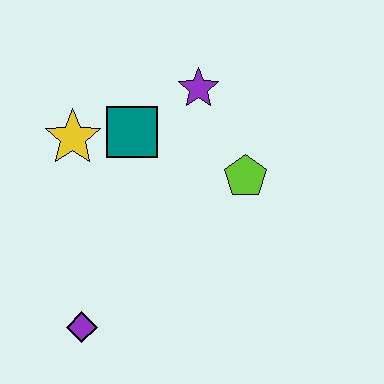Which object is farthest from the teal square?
The purple diamond is farthest from the teal square.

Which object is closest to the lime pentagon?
The purple star is closest to the lime pentagon.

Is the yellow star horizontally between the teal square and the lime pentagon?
No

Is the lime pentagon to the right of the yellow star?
Yes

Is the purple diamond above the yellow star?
No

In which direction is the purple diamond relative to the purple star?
The purple diamond is below the purple star.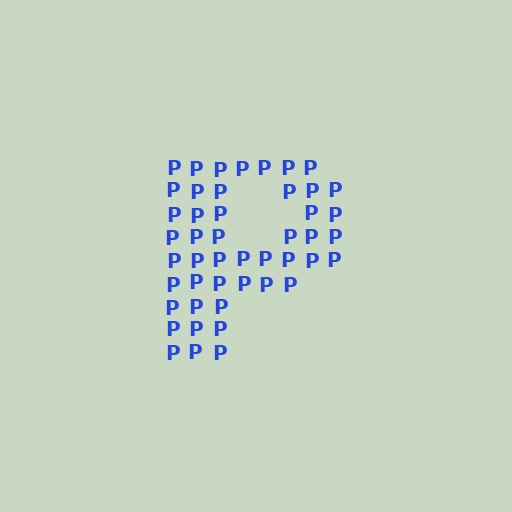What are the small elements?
The small elements are letter P's.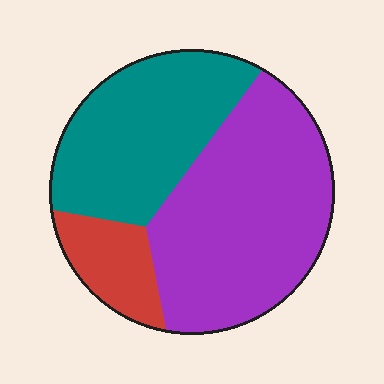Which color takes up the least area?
Red, at roughly 15%.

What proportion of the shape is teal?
Teal covers 36% of the shape.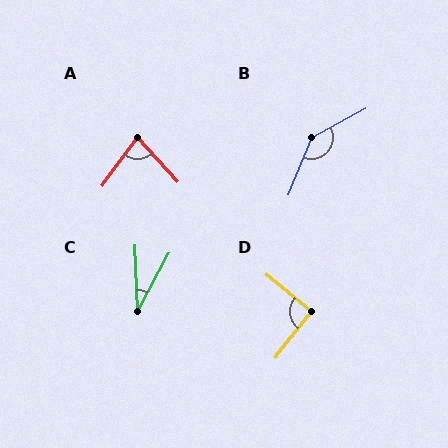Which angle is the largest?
B, at approximately 140 degrees.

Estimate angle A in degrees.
Approximately 78 degrees.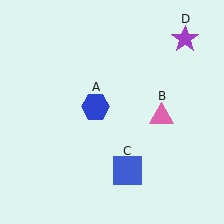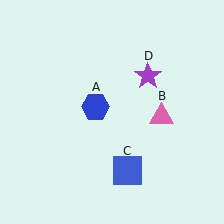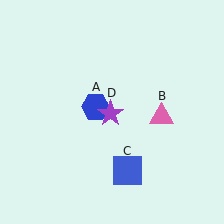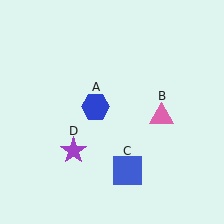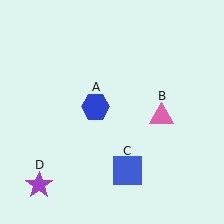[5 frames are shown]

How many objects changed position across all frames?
1 object changed position: purple star (object D).